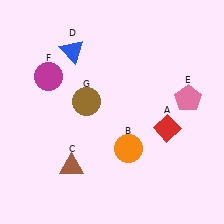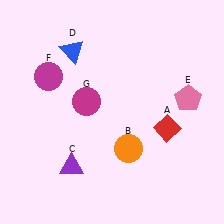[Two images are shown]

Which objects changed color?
C changed from brown to purple. G changed from brown to magenta.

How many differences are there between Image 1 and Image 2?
There are 2 differences between the two images.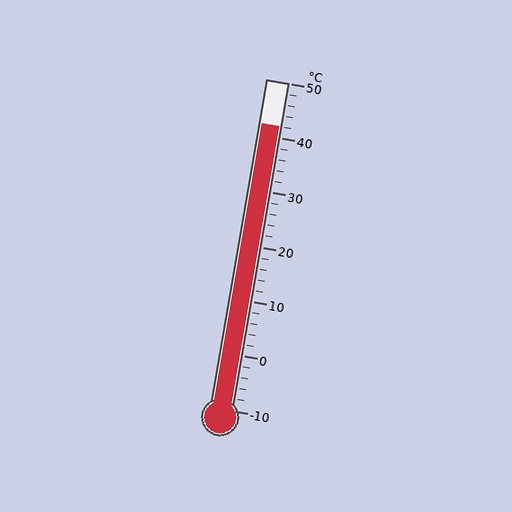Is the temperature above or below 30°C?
The temperature is above 30°C.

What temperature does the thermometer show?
The thermometer shows approximately 42°C.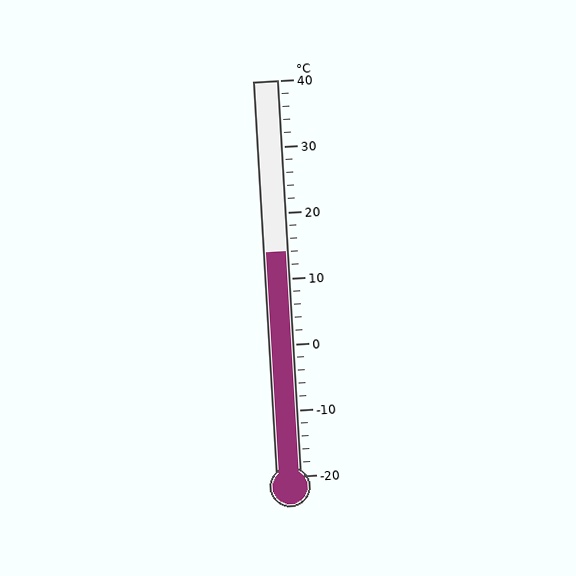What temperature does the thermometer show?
The thermometer shows approximately 14°C.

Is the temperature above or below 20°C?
The temperature is below 20°C.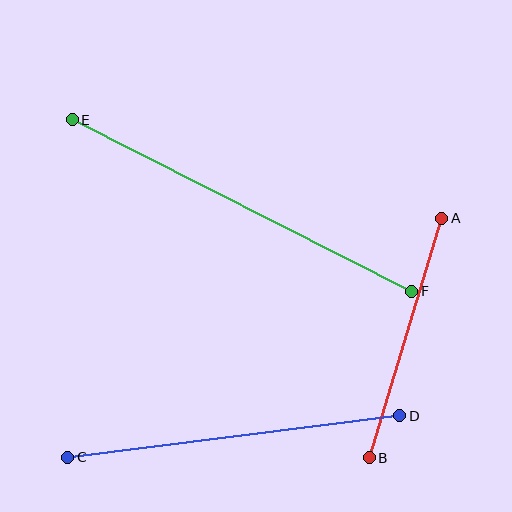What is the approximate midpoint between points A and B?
The midpoint is at approximately (405, 338) pixels.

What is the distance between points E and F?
The distance is approximately 381 pixels.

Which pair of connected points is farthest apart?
Points E and F are farthest apart.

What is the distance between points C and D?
The distance is approximately 334 pixels.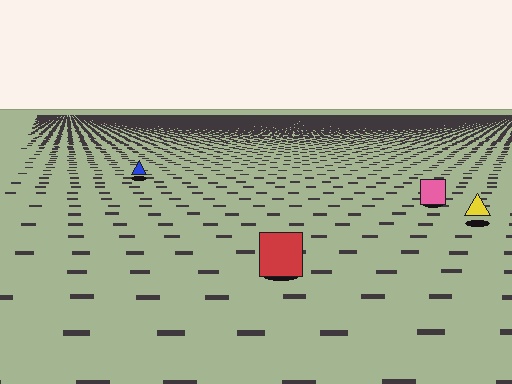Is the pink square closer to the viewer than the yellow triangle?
No. The yellow triangle is closer — you can tell from the texture gradient: the ground texture is coarser near it.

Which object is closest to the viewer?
The red square is closest. The texture marks near it are larger and more spread out.